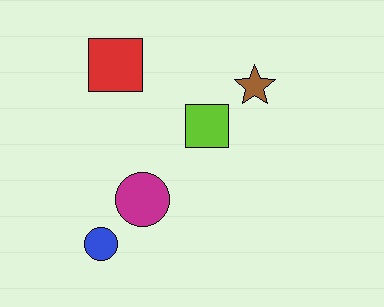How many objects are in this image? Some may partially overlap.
There are 5 objects.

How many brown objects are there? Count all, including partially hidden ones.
There is 1 brown object.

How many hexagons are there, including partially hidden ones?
There are no hexagons.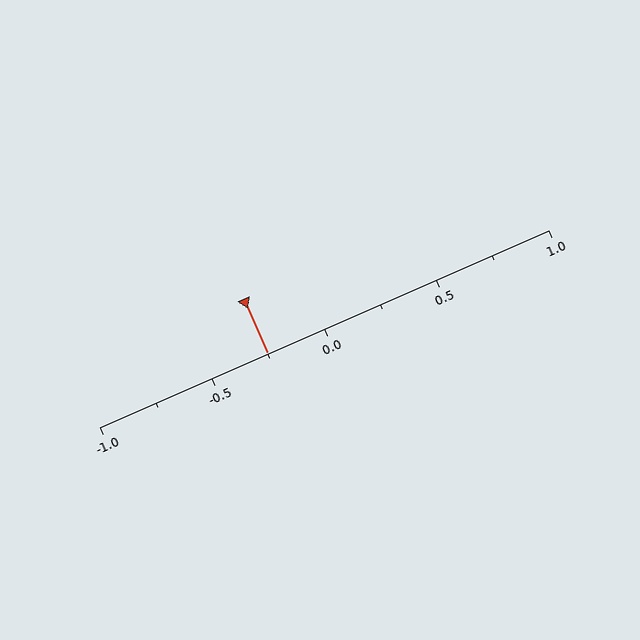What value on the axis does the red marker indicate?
The marker indicates approximately -0.25.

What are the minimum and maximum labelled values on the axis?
The axis runs from -1.0 to 1.0.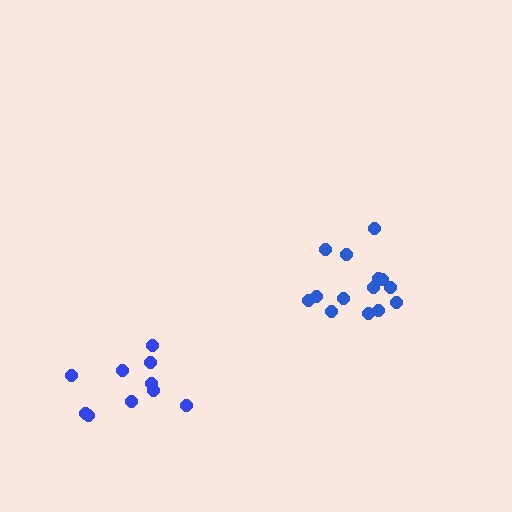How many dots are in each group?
Group 1: 14 dots, Group 2: 10 dots (24 total).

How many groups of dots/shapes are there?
There are 2 groups.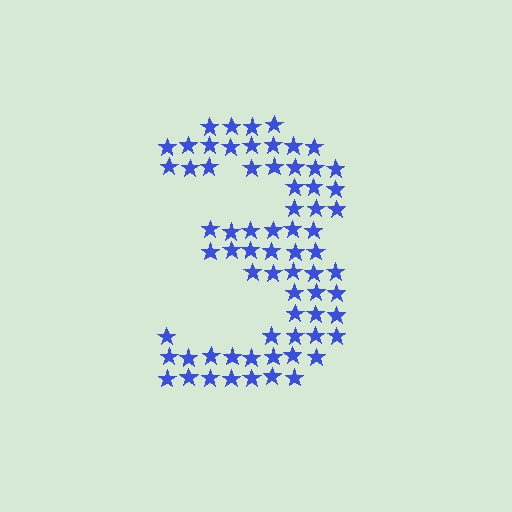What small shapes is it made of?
It is made of small stars.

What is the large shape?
The large shape is the digit 3.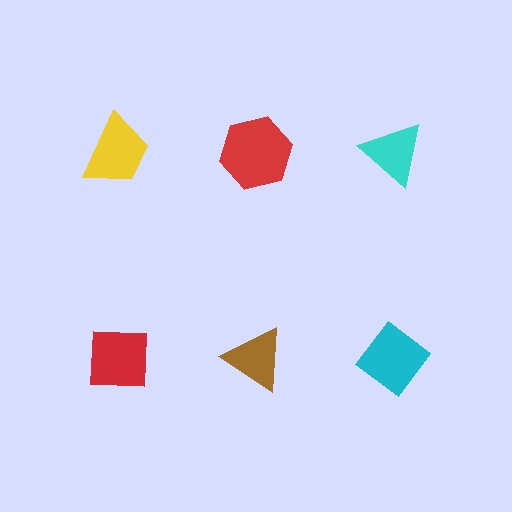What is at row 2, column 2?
A brown triangle.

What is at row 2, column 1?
A red square.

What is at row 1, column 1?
A yellow trapezoid.